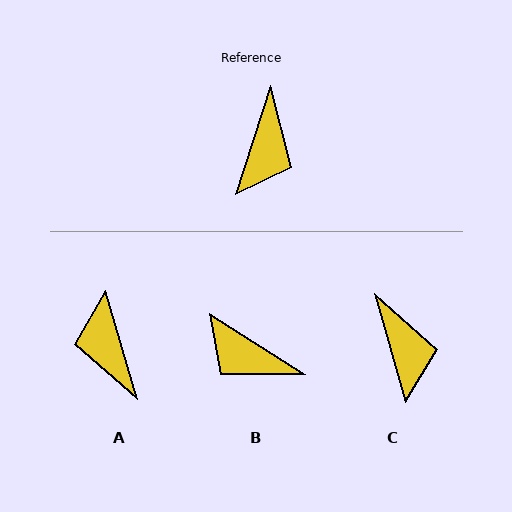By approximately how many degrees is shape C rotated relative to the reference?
Approximately 34 degrees counter-clockwise.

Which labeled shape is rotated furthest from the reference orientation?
A, about 146 degrees away.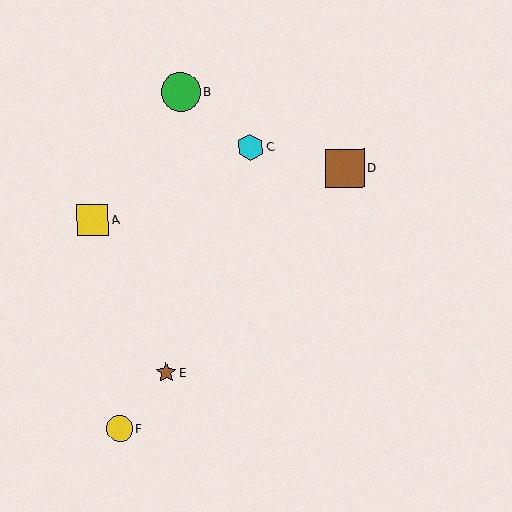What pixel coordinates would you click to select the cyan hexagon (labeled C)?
Click at (250, 147) to select the cyan hexagon C.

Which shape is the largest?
The green circle (labeled B) is the largest.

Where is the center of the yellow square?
The center of the yellow square is at (93, 220).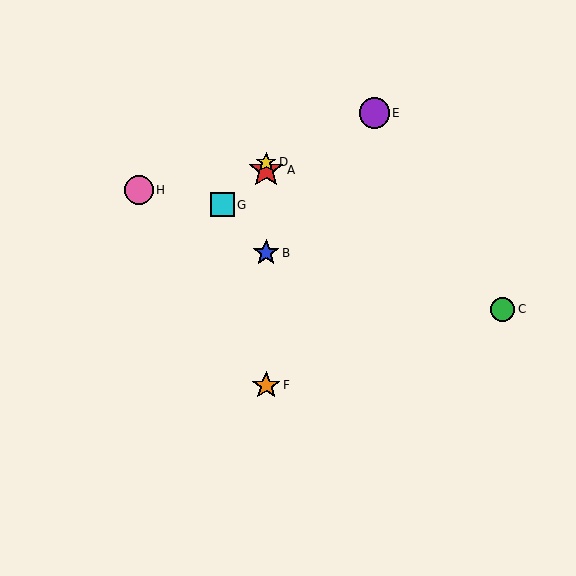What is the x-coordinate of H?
Object H is at x≈139.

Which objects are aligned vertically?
Objects A, B, D, F are aligned vertically.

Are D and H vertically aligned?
No, D is at x≈266 and H is at x≈139.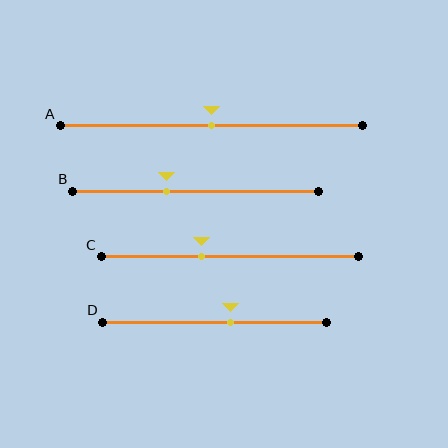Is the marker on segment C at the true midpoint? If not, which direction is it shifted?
No, the marker on segment C is shifted to the left by about 11% of the segment length.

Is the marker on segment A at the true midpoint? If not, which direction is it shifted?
Yes, the marker on segment A is at the true midpoint.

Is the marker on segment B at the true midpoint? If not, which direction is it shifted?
No, the marker on segment B is shifted to the left by about 12% of the segment length.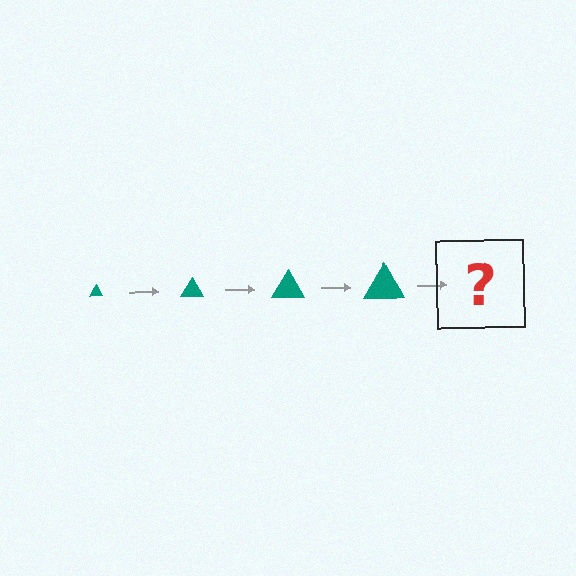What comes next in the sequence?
The next element should be a teal triangle, larger than the previous one.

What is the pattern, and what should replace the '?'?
The pattern is that the triangle gets progressively larger each step. The '?' should be a teal triangle, larger than the previous one.